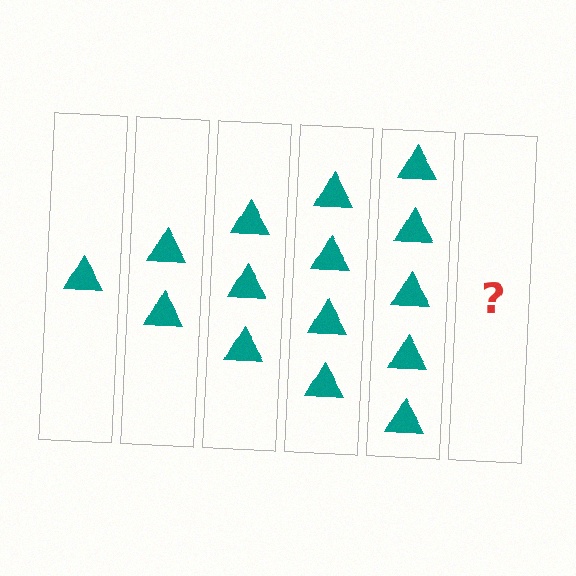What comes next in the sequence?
The next element should be 6 triangles.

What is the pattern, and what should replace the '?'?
The pattern is that each step adds one more triangle. The '?' should be 6 triangles.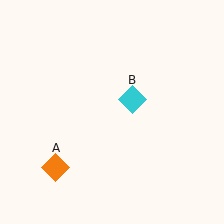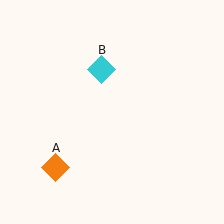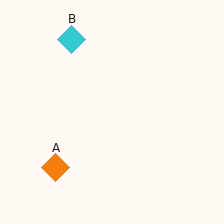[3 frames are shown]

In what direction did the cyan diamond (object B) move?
The cyan diamond (object B) moved up and to the left.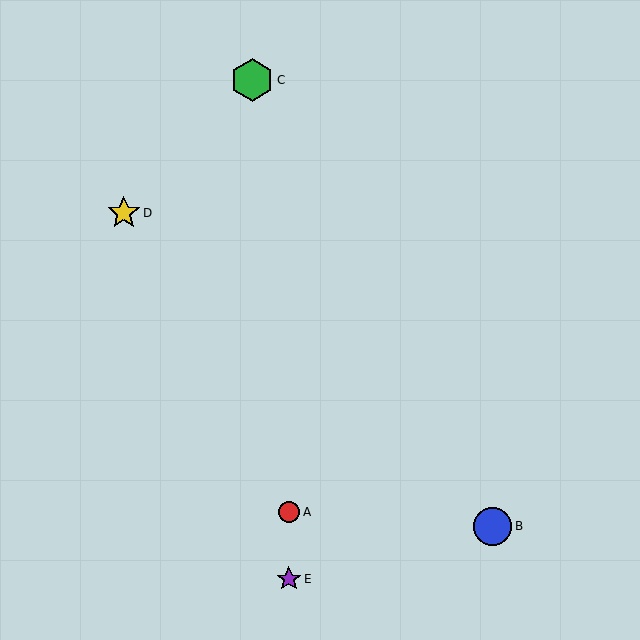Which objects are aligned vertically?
Objects A, E are aligned vertically.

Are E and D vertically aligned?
No, E is at x≈289 and D is at x≈124.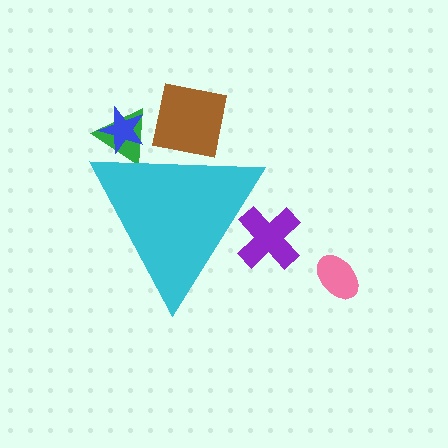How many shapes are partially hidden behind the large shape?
4 shapes are partially hidden.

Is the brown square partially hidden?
Yes, the brown square is partially hidden behind the cyan triangle.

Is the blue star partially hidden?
Yes, the blue star is partially hidden behind the cyan triangle.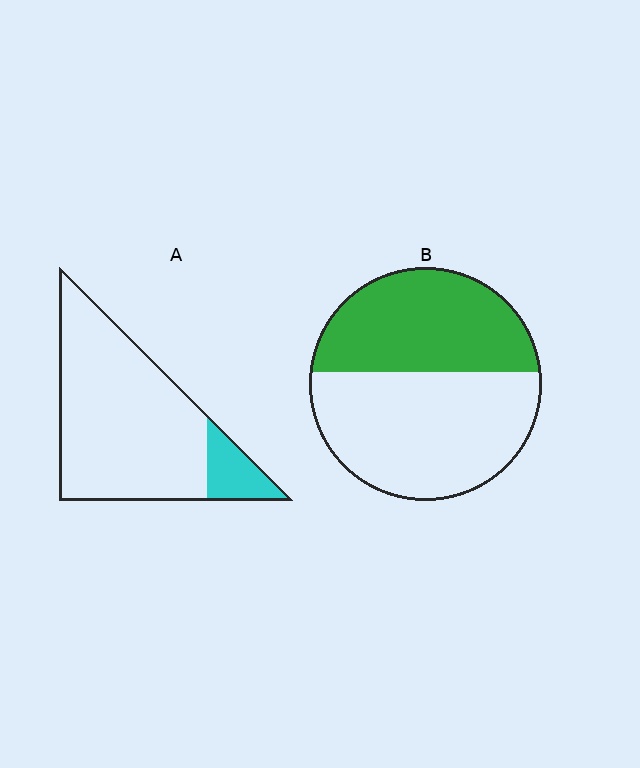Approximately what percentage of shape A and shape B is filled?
A is approximately 15% and B is approximately 45%.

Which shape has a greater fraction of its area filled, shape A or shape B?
Shape B.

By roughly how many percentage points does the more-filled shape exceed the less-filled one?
By roughly 30 percentage points (B over A).